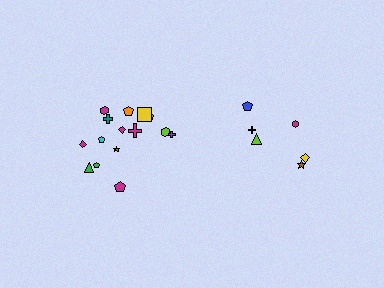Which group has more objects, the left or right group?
The left group.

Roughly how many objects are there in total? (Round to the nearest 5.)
Roughly 20 objects in total.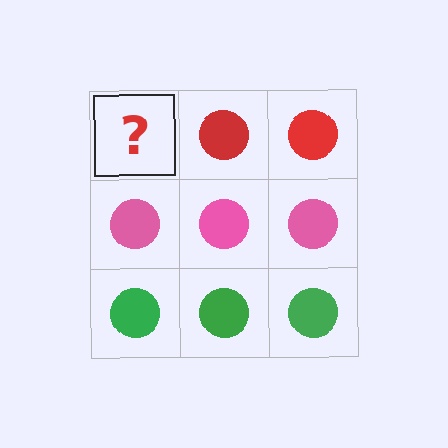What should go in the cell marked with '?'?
The missing cell should contain a red circle.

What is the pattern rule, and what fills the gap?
The rule is that each row has a consistent color. The gap should be filled with a red circle.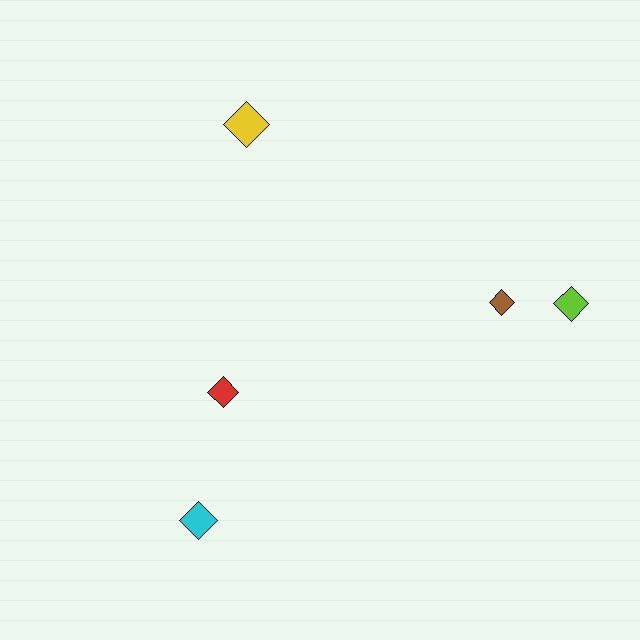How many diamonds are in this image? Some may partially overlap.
There are 5 diamonds.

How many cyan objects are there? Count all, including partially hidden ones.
There is 1 cyan object.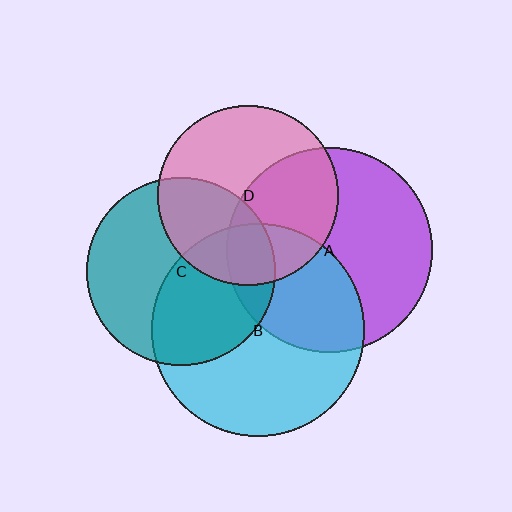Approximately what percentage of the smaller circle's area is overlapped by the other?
Approximately 35%.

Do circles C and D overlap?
Yes.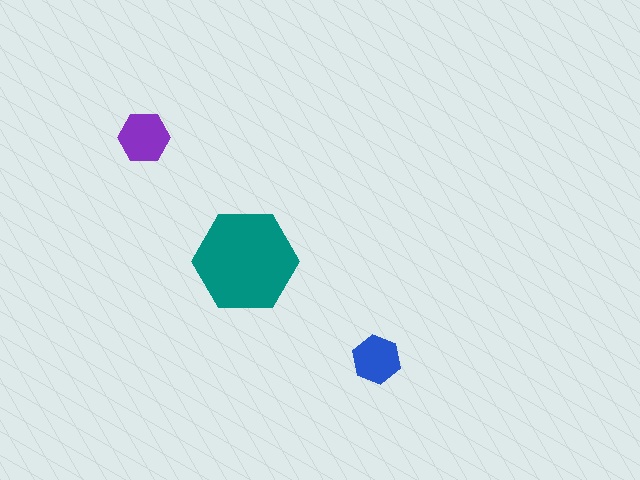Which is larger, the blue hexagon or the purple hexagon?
The purple one.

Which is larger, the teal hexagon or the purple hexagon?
The teal one.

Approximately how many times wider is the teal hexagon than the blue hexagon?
About 2 times wider.